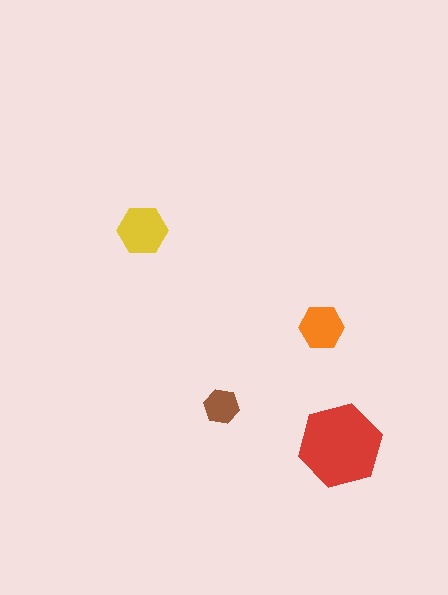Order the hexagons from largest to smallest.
the red one, the yellow one, the orange one, the brown one.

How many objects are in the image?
There are 4 objects in the image.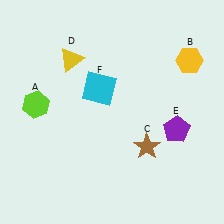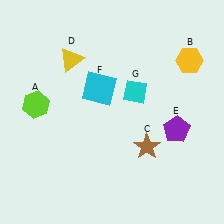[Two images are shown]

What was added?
A cyan diamond (G) was added in Image 2.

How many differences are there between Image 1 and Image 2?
There is 1 difference between the two images.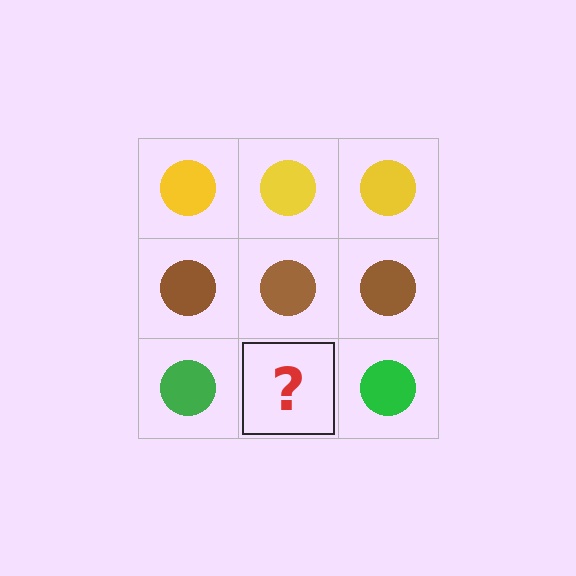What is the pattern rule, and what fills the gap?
The rule is that each row has a consistent color. The gap should be filled with a green circle.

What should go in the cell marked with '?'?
The missing cell should contain a green circle.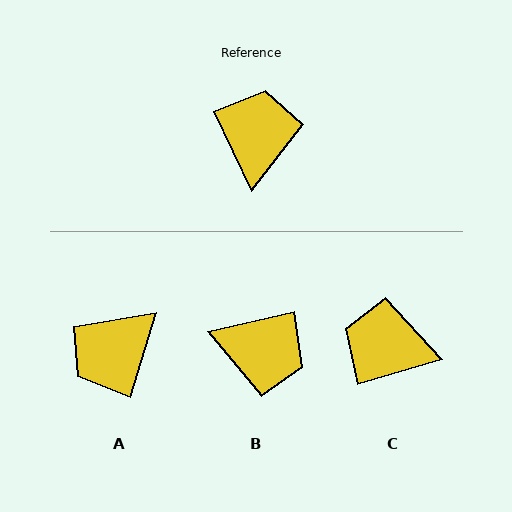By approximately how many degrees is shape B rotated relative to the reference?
Approximately 102 degrees clockwise.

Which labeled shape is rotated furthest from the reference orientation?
A, about 138 degrees away.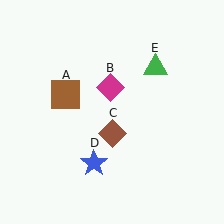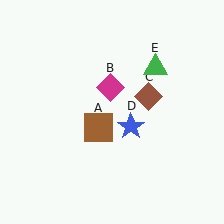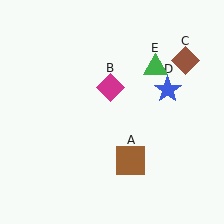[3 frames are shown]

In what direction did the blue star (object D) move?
The blue star (object D) moved up and to the right.